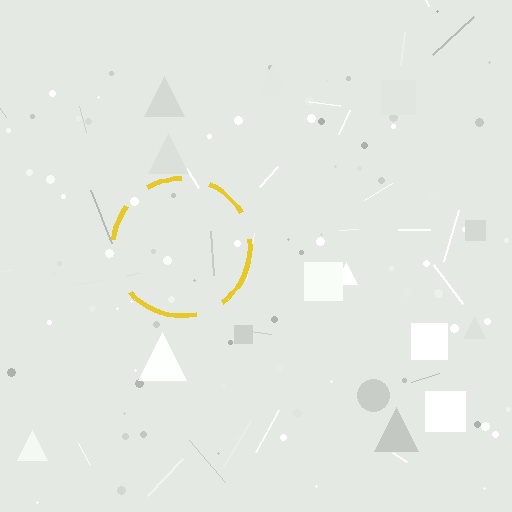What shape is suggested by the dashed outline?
The dashed outline suggests a circle.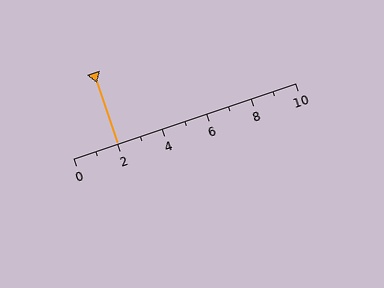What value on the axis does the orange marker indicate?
The marker indicates approximately 2.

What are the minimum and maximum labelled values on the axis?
The axis runs from 0 to 10.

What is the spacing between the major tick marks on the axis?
The major ticks are spaced 2 apart.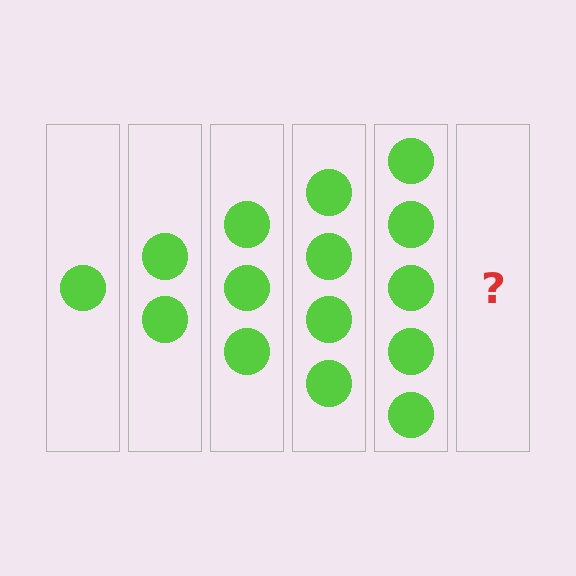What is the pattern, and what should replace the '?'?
The pattern is that each step adds one more circle. The '?' should be 6 circles.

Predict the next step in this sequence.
The next step is 6 circles.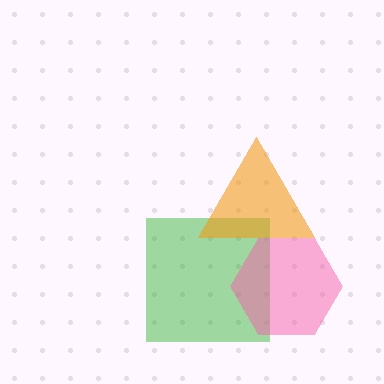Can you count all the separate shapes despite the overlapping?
Yes, there are 3 separate shapes.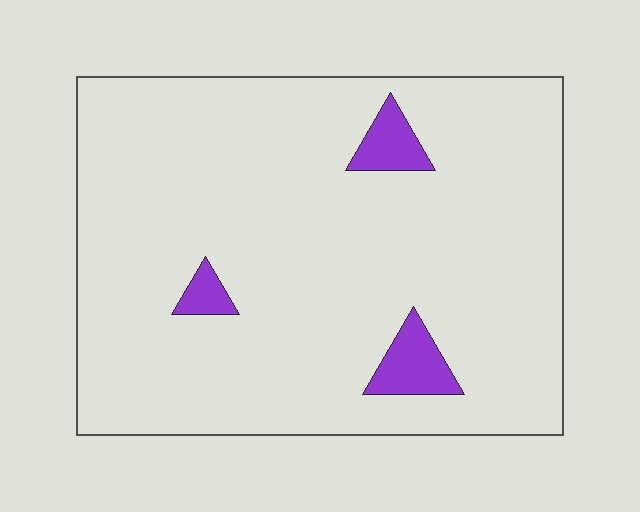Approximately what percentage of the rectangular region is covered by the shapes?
Approximately 5%.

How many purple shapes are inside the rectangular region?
3.